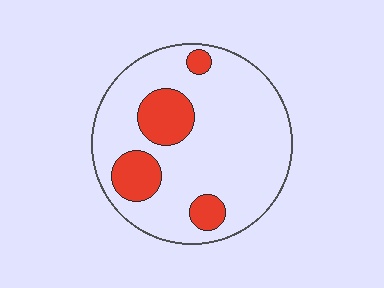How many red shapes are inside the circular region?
4.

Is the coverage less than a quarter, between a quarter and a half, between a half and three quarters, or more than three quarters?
Less than a quarter.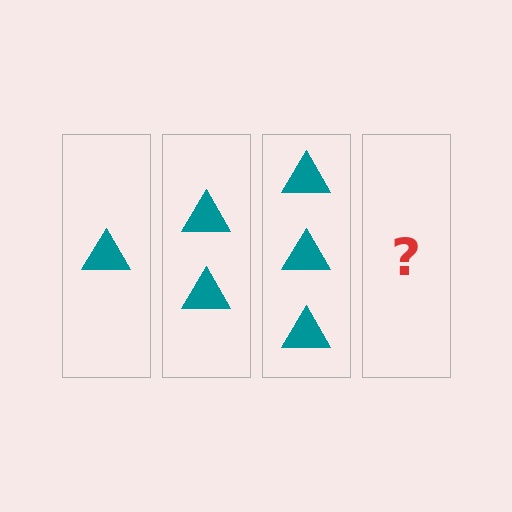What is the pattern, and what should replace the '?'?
The pattern is that each step adds one more triangle. The '?' should be 4 triangles.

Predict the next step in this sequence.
The next step is 4 triangles.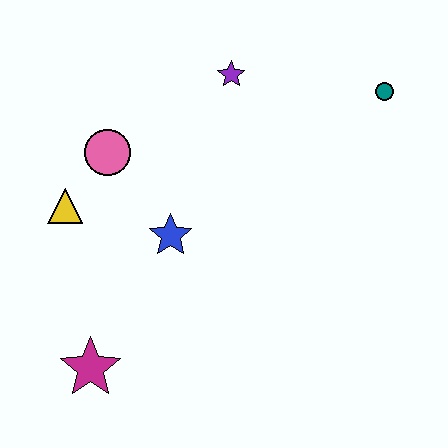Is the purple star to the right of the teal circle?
No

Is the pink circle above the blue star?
Yes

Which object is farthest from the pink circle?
The teal circle is farthest from the pink circle.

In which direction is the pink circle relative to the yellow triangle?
The pink circle is above the yellow triangle.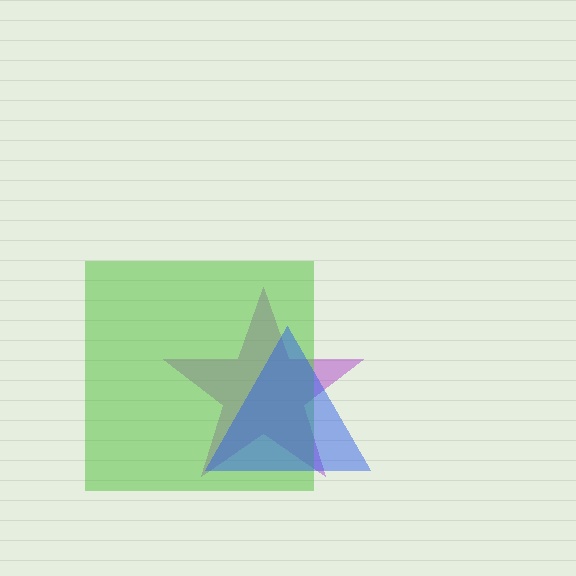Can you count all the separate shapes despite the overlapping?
Yes, there are 3 separate shapes.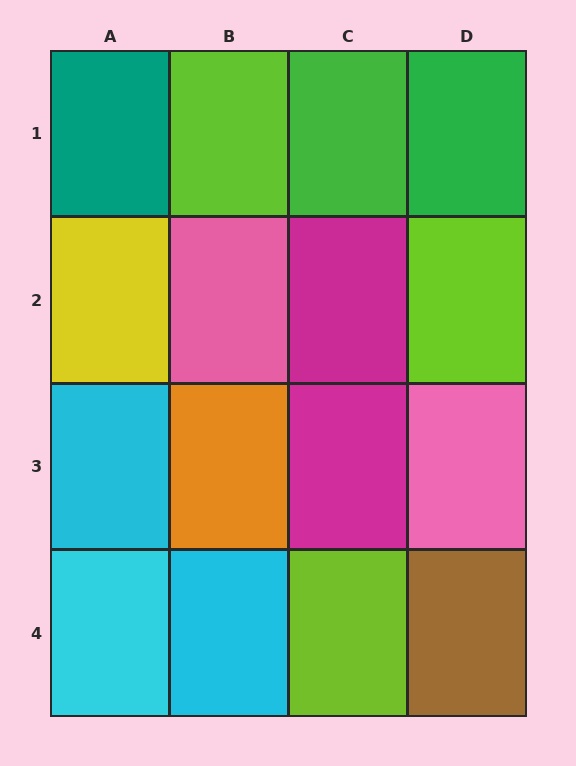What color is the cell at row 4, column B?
Cyan.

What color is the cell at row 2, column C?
Magenta.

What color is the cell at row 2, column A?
Yellow.